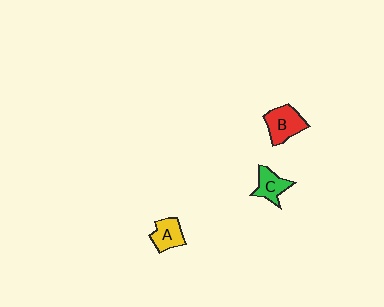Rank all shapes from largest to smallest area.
From largest to smallest: B (red), A (yellow), C (green).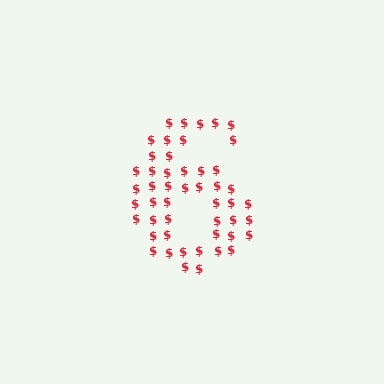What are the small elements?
The small elements are dollar signs.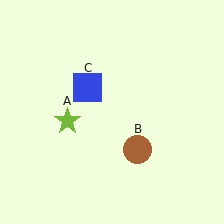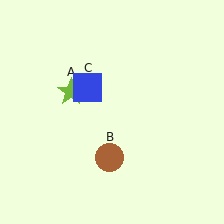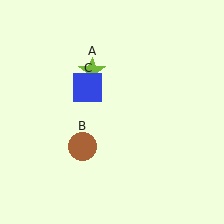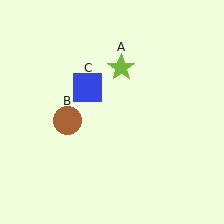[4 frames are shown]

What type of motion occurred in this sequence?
The lime star (object A), brown circle (object B) rotated clockwise around the center of the scene.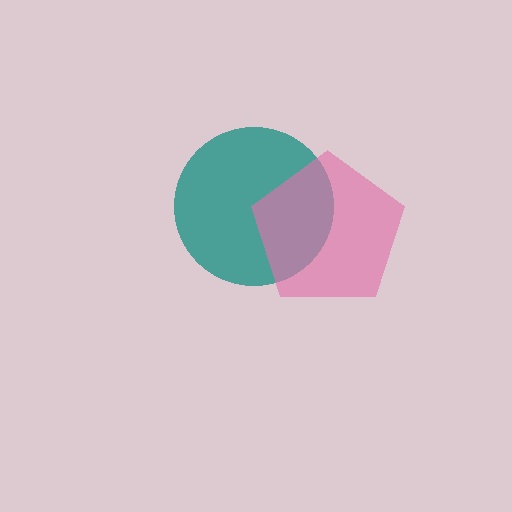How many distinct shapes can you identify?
There are 2 distinct shapes: a teal circle, a pink pentagon.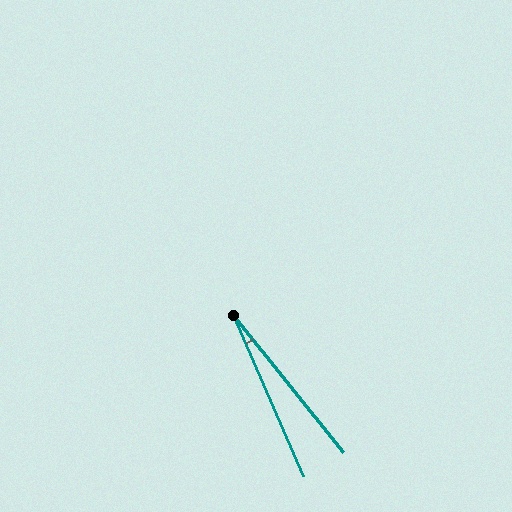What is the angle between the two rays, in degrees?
Approximately 15 degrees.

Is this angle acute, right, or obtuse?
It is acute.